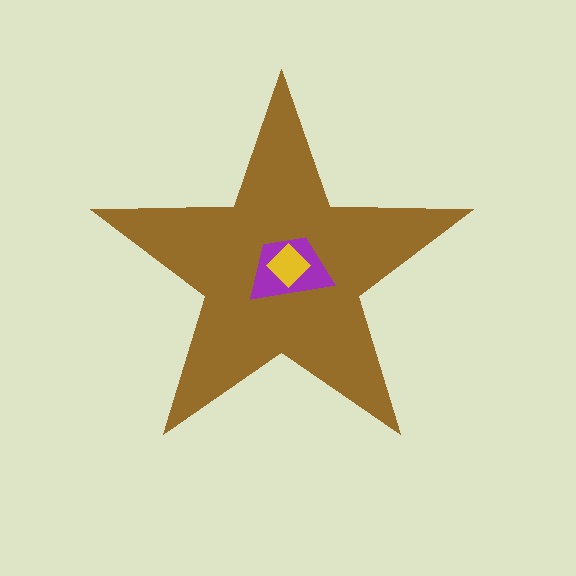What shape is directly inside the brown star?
The purple trapezoid.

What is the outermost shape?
The brown star.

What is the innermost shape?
The yellow diamond.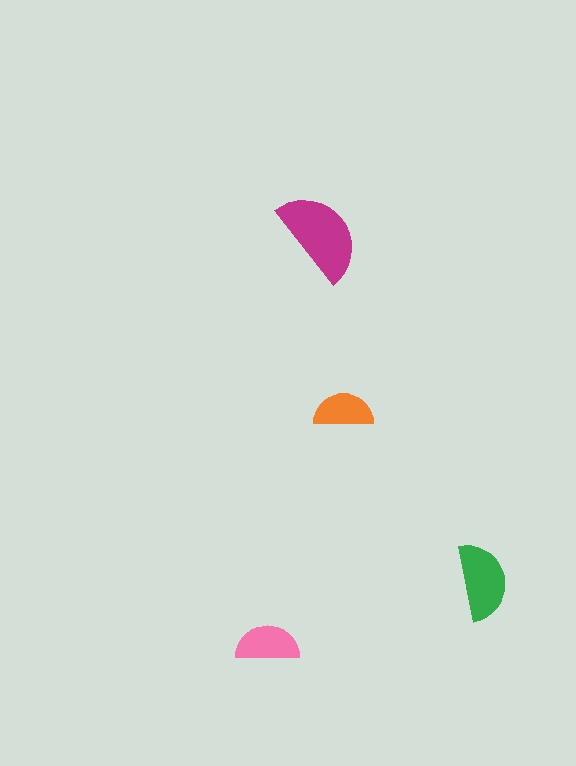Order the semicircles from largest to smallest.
the magenta one, the green one, the pink one, the orange one.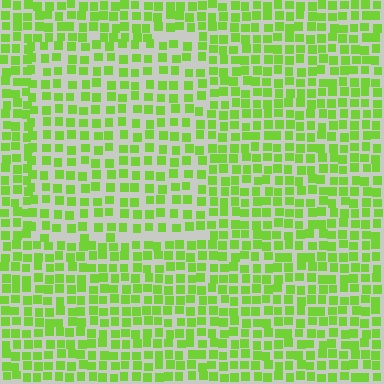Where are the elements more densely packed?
The elements are more densely packed outside the rectangle boundary.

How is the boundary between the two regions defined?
The boundary is defined by a change in element density (approximately 1.4x ratio). All elements are the same color, size, and shape.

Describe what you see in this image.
The image contains small lime elements arranged at two different densities. A rectangle-shaped region is visible where the elements are less densely packed than the surrounding area.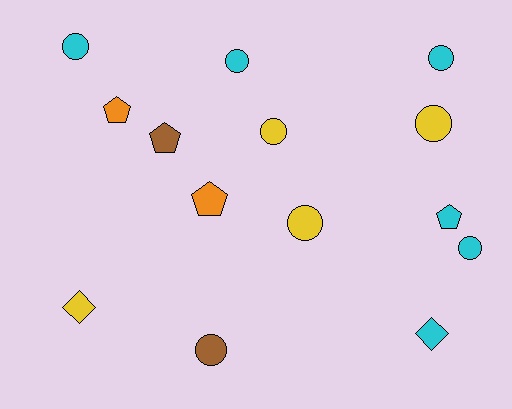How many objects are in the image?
There are 14 objects.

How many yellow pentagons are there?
There are no yellow pentagons.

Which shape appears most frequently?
Circle, with 8 objects.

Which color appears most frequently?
Cyan, with 6 objects.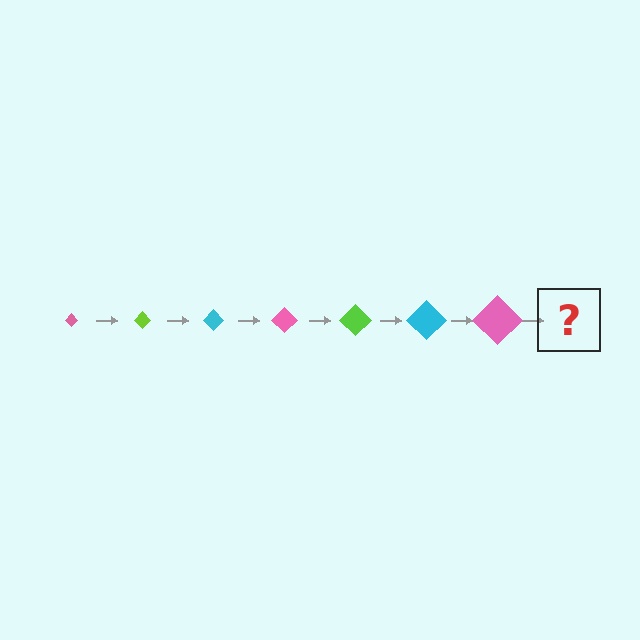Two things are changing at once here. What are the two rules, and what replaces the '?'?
The two rules are that the diamond grows larger each step and the color cycles through pink, lime, and cyan. The '?' should be a lime diamond, larger than the previous one.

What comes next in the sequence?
The next element should be a lime diamond, larger than the previous one.